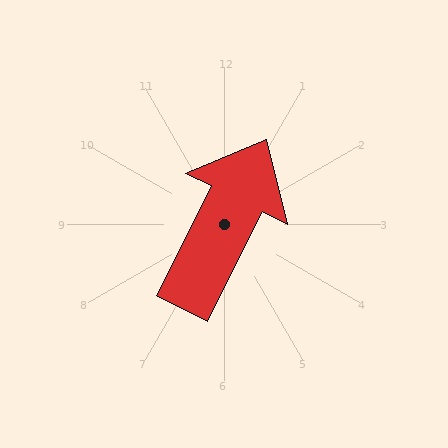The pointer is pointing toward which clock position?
Roughly 1 o'clock.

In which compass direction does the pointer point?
Northeast.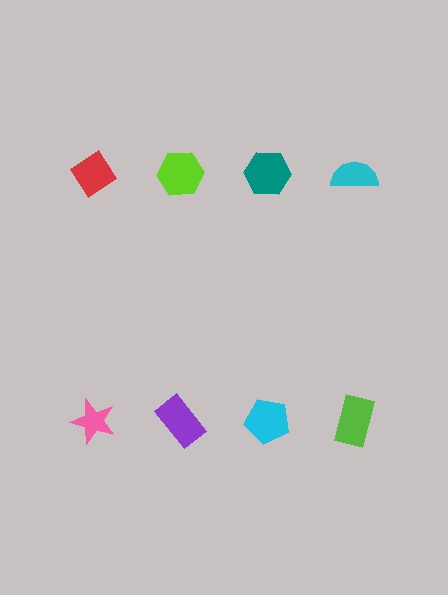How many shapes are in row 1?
4 shapes.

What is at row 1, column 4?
A cyan semicircle.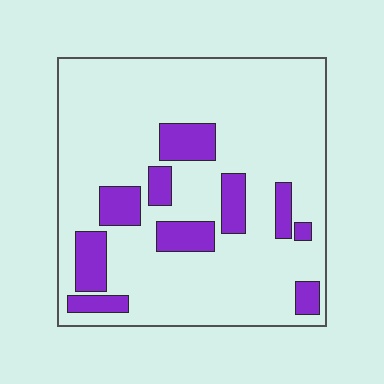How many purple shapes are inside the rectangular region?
10.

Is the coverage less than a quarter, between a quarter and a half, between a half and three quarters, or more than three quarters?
Less than a quarter.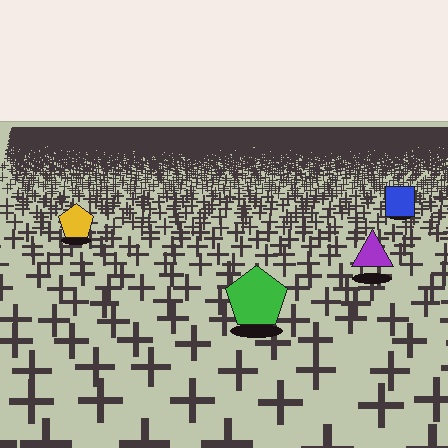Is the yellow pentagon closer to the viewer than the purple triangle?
No. The purple triangle is closer — you can tell from the texture gradient: the ground texture is coarser near it.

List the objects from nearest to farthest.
From nearest to farthest: the green pentagon, the purple triangle, the yellow pentagon, the blue square.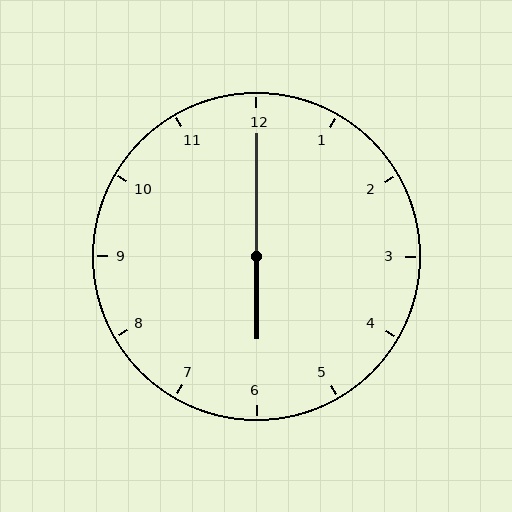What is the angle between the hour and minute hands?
Approximately 180 degrees.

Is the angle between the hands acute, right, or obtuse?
It is obtuse.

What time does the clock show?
6:00.